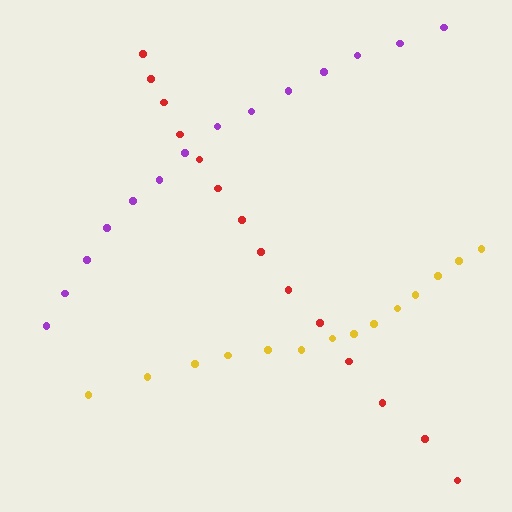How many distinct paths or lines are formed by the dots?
There are 3 distinct paths.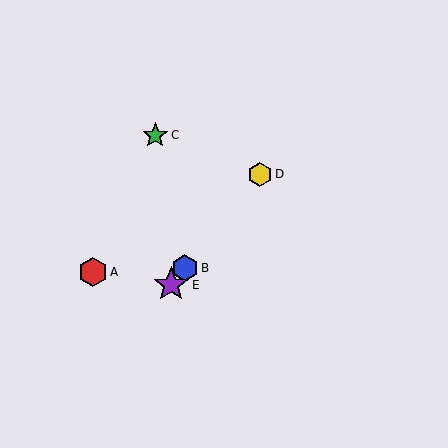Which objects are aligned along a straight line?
Objects B, D, E are aligned along a straight line.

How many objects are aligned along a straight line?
3 objects (B, D, E) are aligned along a straight line.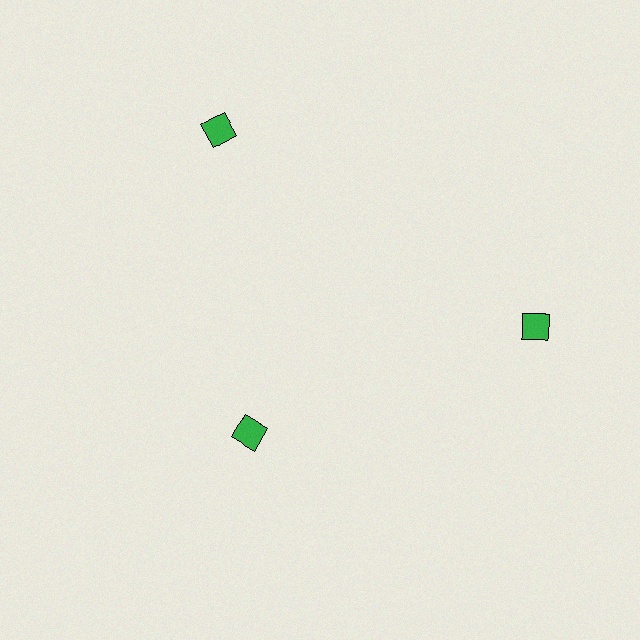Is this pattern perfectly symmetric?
No. The 3 green squares are arranged in a ring, but one element near the 7 o'clock position is pulled inward toward the center, breaking the 3-fold rotational symmetry.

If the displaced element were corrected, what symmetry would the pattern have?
It would have 3-fold rotational symmetry — the pattern would map onto itself every 120 degrees.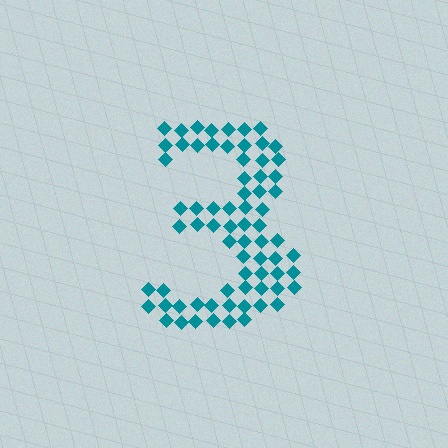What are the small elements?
The small elements are diamonds.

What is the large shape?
The large shape is the digit 3.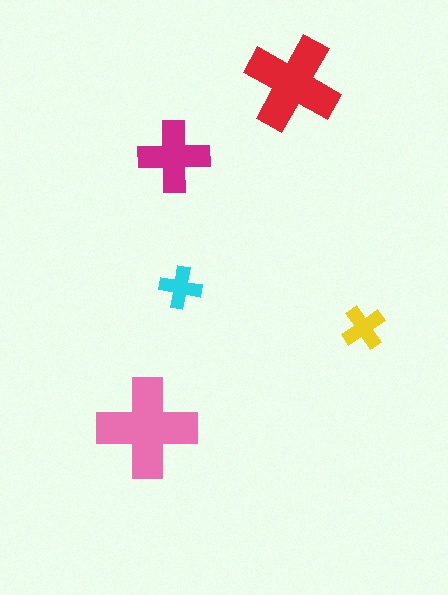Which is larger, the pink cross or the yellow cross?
The pink one.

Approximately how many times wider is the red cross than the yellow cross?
About 2 times wider.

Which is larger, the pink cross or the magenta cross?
The pink one.